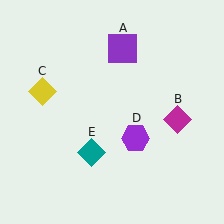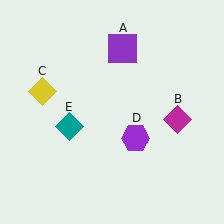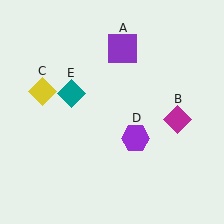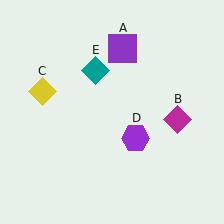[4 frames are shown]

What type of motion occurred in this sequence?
The teal diamond (object E) rotated clockwise around the center of the scene.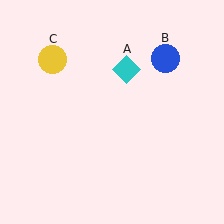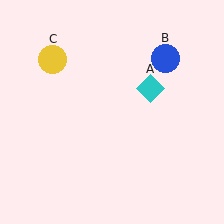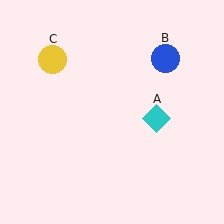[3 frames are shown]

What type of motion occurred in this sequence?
The cyan diamond (object A) rotated clockwise around the center of the scene.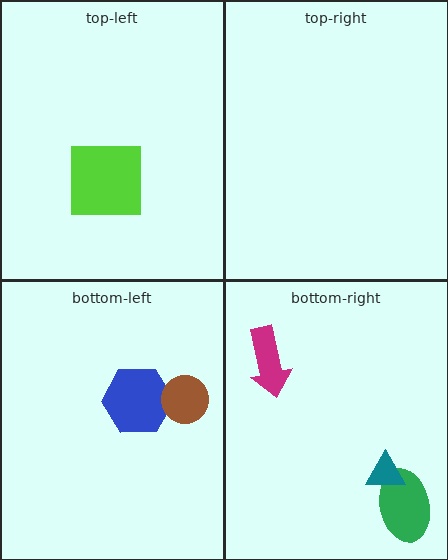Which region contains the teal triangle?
The bottom-right region.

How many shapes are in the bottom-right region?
3.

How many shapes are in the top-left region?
1.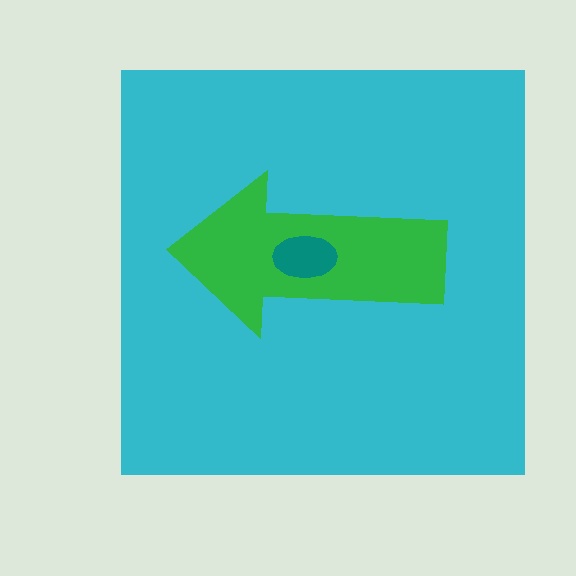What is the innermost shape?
The teal ellipse.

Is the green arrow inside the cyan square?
Yes.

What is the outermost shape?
The cyan square.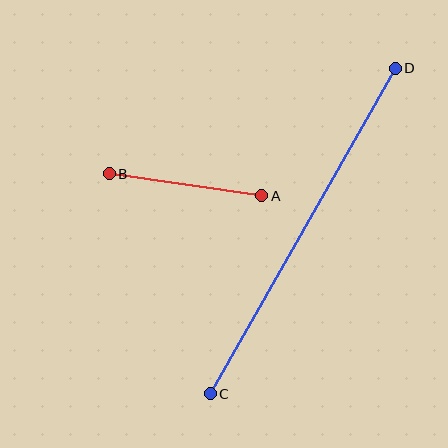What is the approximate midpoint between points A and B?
The midpoint is at approximately (186, 185) pixels.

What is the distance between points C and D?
The distance is approximately 375 pixels.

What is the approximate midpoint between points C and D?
The midpoint is at approximately (303, 231) pixels.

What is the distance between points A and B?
The distance is approximately 154 pixels.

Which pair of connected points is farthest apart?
Points C and D are farthest apart.